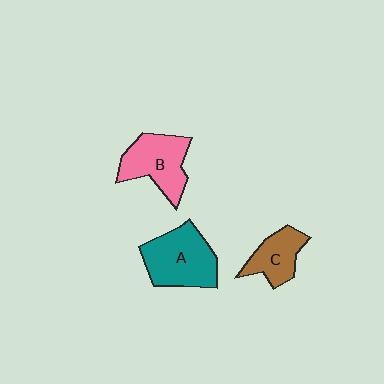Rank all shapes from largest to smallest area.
From largest to smallest: A (teal), B (pink), C (brown).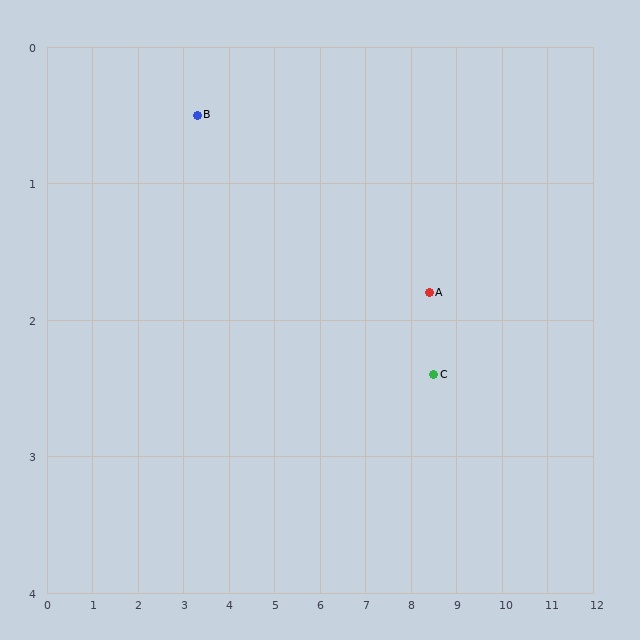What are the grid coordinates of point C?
Point C is at approximately (8.5, 2.4).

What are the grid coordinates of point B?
Point B is at approximately (3.3, 0.5).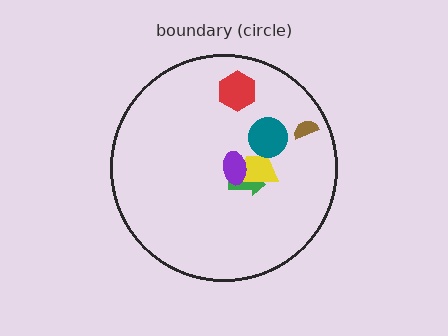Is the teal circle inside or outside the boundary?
Inside.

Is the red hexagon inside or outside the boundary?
Inside.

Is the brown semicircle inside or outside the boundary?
Inside.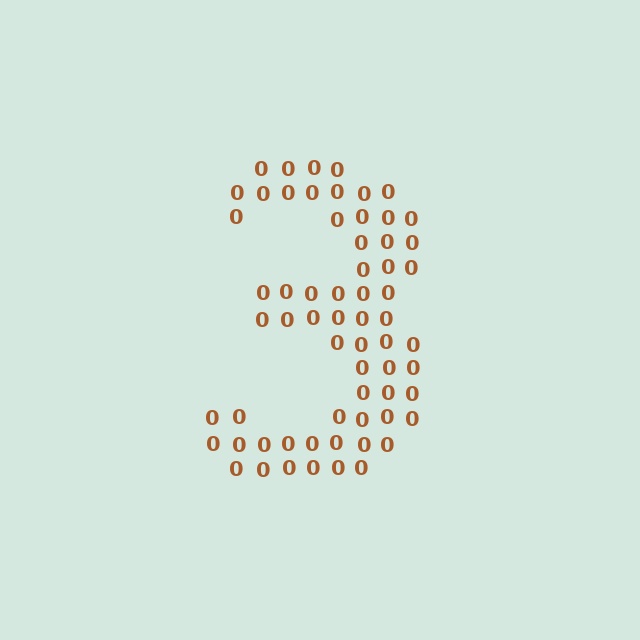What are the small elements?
The small elements are digit 0's.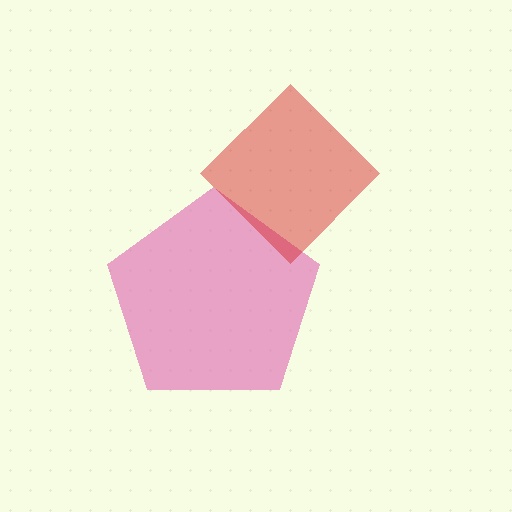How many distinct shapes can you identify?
There are 2 distinct shapes: a pink pentagon, a red diamond.